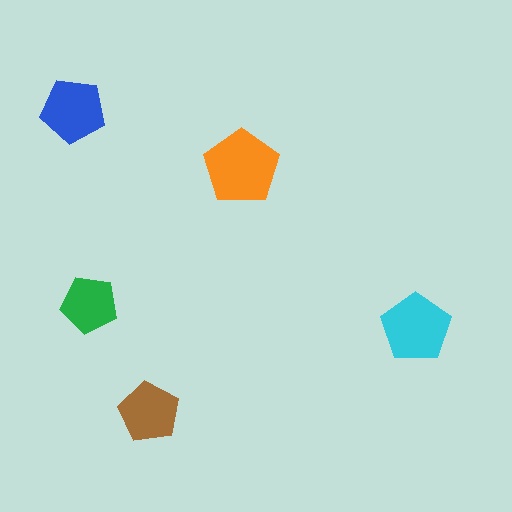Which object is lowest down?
The brown pentagon is bottommost.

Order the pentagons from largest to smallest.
the orange one, the cyan one, the blue one, the brown one, the green one.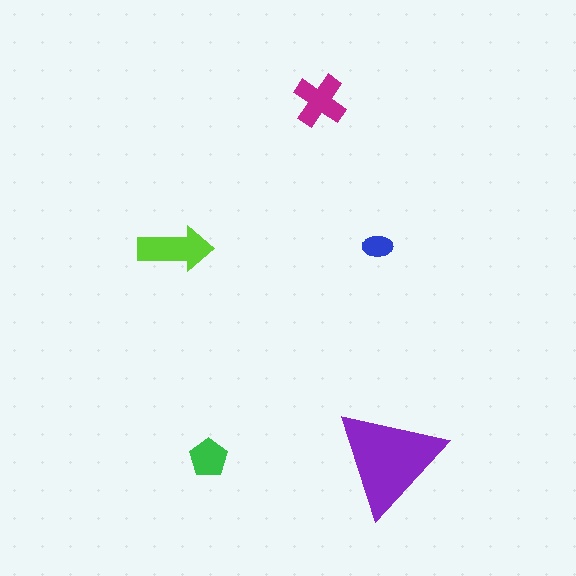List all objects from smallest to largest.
The blue ellipse, the green pentagon, the magenta cross, the lime arrow, the purple triangle.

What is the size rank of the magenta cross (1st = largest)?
3rd.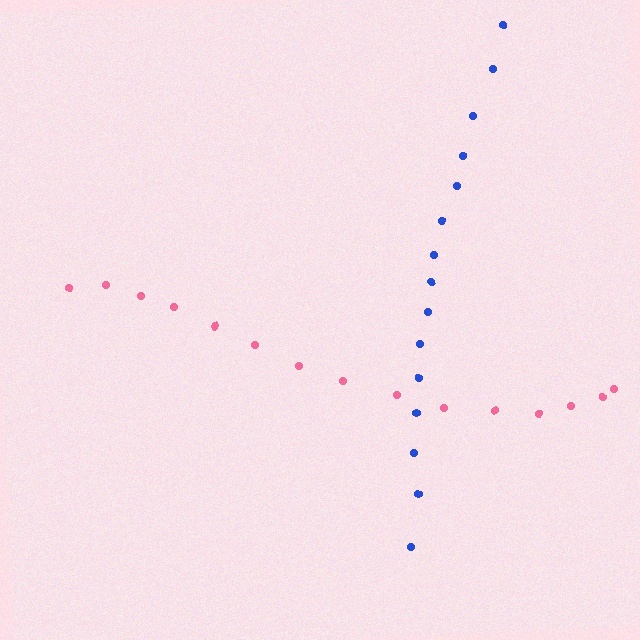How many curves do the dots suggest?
There are 2 distinct paths.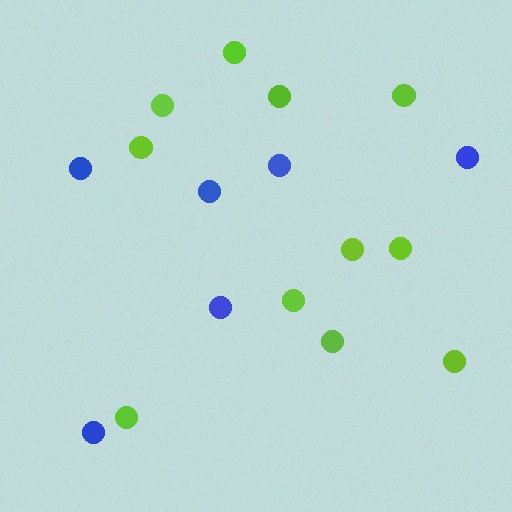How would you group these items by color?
There are 2 groups: one group of blue circles (6) and one group of lime circles (11).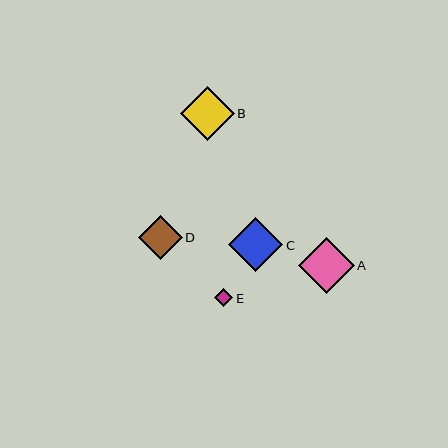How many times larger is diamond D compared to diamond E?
Diamond D is approximately 2.4 times the size of diamond E.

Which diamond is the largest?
Diamond A is the largest with a size of approximately 56 pixels.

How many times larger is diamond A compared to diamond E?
Diamond A is approximately 3.1 times the size of diamond E.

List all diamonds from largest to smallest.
From largest to smallest: A, C, B, D, E.